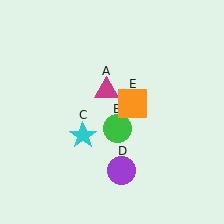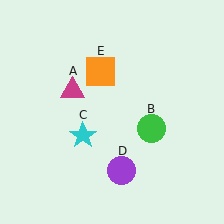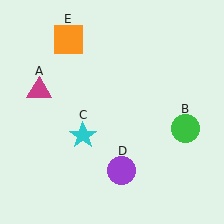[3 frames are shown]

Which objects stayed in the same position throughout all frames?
Cyan star (object C) and purple circle (object D) remained stationary.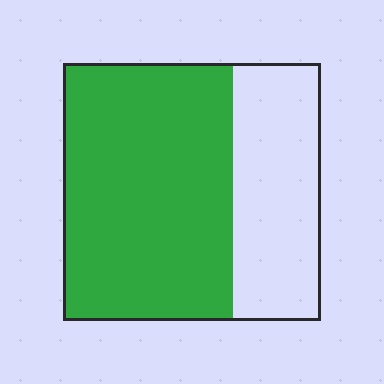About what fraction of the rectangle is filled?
About two thirds (2/3).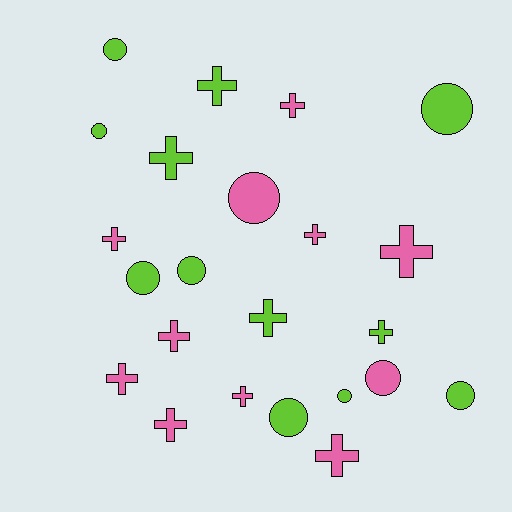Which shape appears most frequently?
Cross, with 13 objects.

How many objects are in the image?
There are 23 objects.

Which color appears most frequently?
Lime, with 12 objects.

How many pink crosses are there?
There are 9 pink crosses.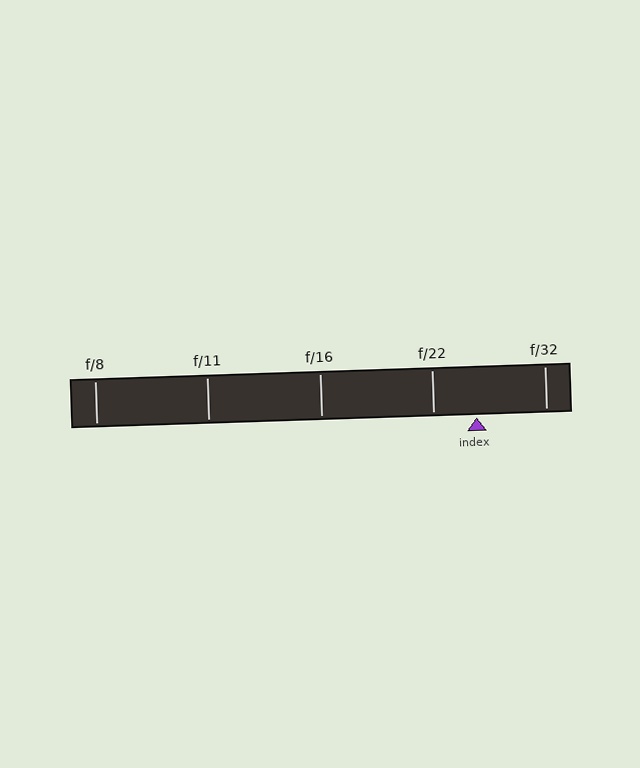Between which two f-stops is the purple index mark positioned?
The index mark is between f/22 and f/32.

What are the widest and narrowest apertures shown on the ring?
The widest aperture shown is f/8 and the narrowest is f/32.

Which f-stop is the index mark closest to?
The index mark is closest to f/22.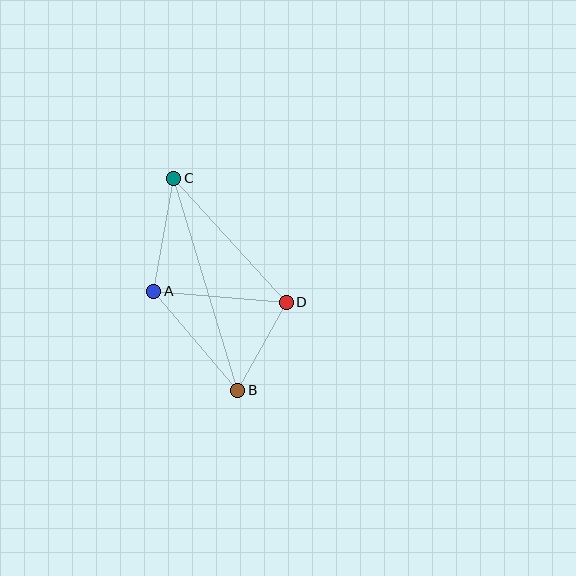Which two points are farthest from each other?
Points B and C are farthest from each other.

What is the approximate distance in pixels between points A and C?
The distance between A and C is approximately 115 pixels.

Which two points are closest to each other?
Points B and D are closest to each other.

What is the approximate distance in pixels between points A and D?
The distance between A and D is approximately 133 pixels.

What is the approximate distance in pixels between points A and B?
The distance between A and B is approximately 130 pixels.